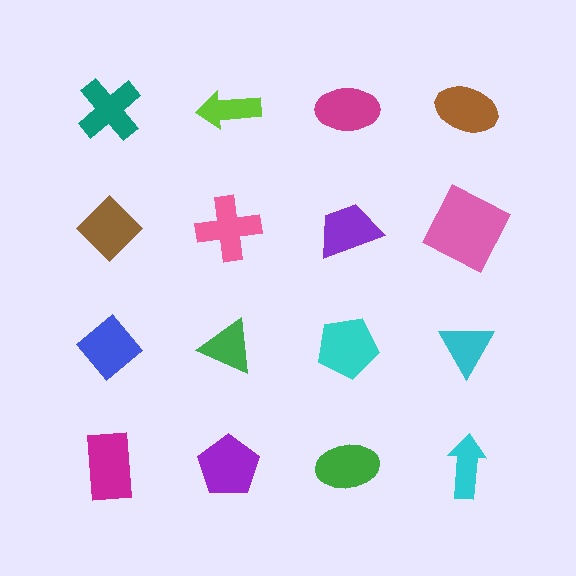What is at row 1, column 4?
A brown ellipse.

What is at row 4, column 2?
A purple pentagon.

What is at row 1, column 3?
A magenta ellipse.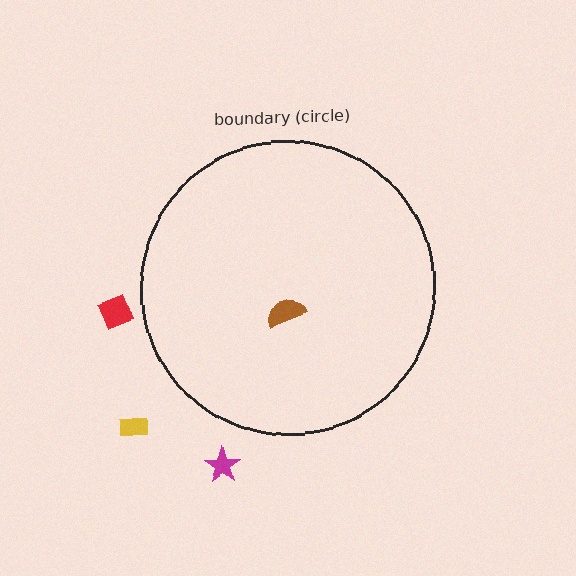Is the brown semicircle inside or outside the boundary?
Inside.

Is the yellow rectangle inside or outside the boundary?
Outside.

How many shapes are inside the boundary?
1 inside, 3 outside.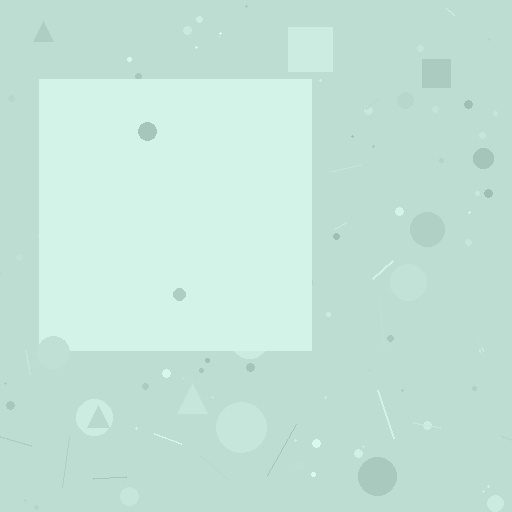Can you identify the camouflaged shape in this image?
The camouflaged shape is a square.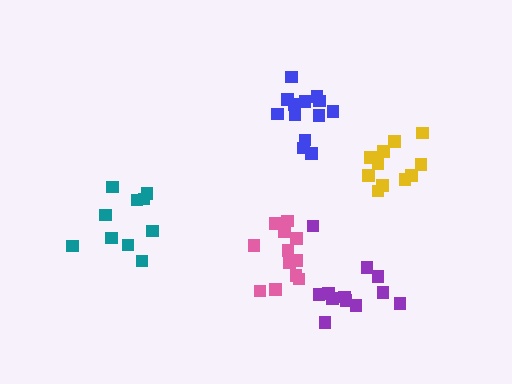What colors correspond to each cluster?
The clusters are colored: purple, blue, yellow, teal, pink.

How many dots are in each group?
Group 1: 12 dots, Group 2: 13 dots, Group 3: 11 dots, Group 4: 10 dots, Group 5: 12 dots (58 total).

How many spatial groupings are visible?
There are 5 spatial groupings.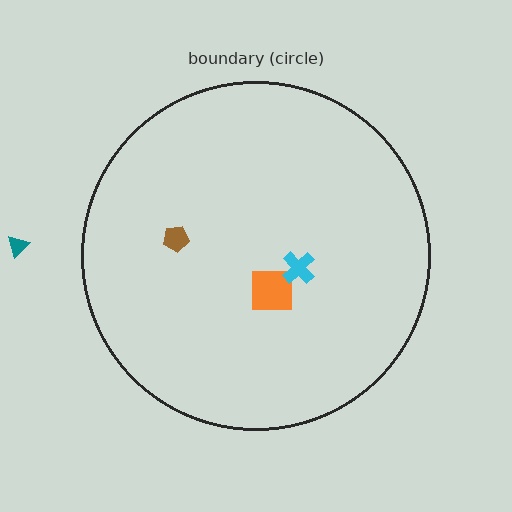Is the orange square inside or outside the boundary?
Inside.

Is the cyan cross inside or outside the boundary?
Inside.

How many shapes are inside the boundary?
3 inside, 1 outside.